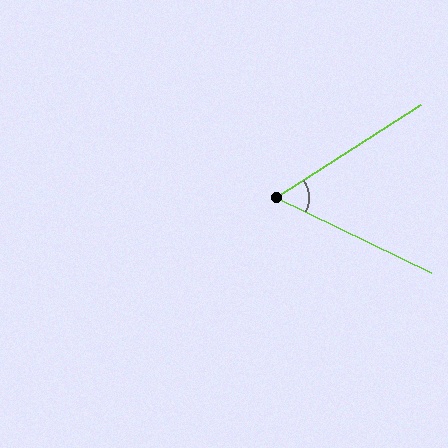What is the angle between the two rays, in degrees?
Approximately 59 degrees.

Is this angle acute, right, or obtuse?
It is acute.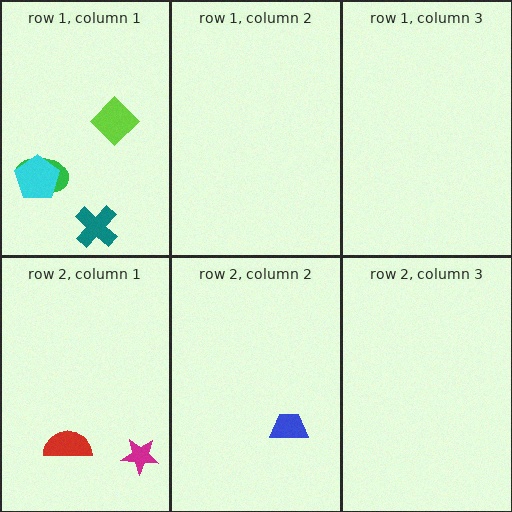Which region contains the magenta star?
The row 2, column 1 region.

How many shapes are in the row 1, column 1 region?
4.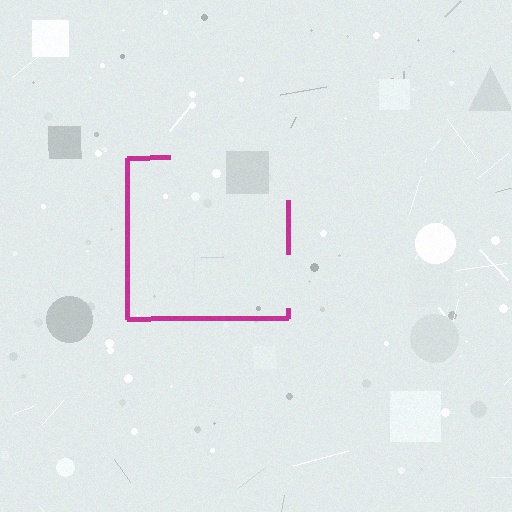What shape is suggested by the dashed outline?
The dashed outline suggests a square.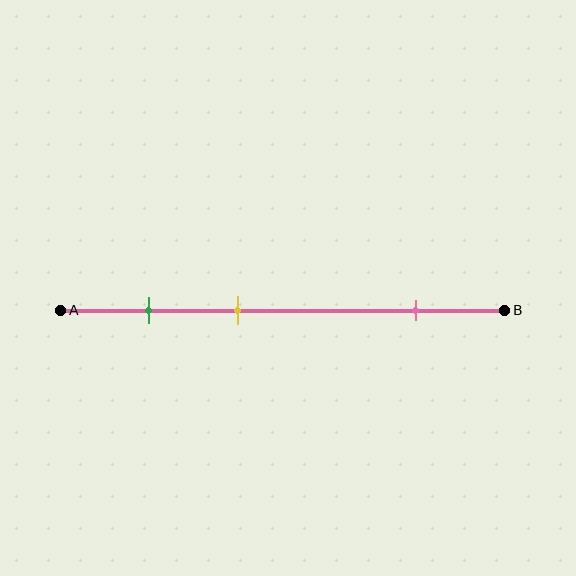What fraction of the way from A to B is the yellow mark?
The yellow mark is approximately 40% (0.4) of the way from A to B.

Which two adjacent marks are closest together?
The green and yellow marks are the closest adjacent pair.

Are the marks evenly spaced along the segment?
No, the marks are not evenly spaced.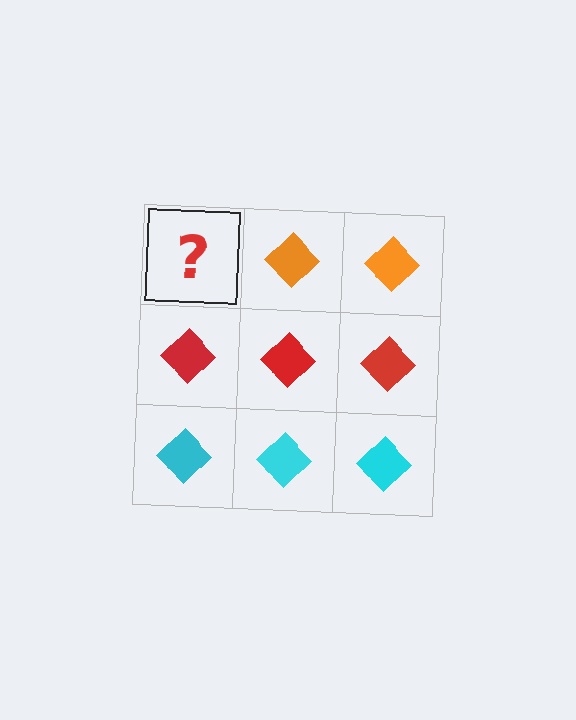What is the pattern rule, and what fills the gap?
The rule is that each row has a consistent color. The gap should be filled with an orange diamond.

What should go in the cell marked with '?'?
The missing cell should contain an orange diamond.